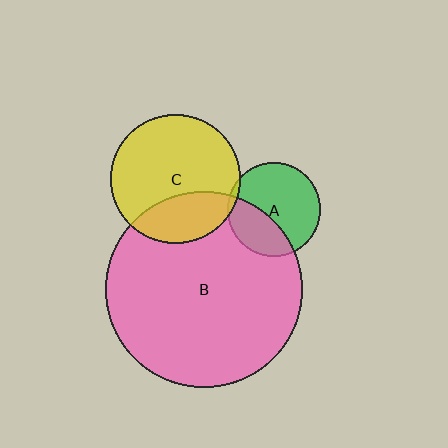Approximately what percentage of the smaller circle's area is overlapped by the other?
Approximately 35%.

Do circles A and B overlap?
Yes.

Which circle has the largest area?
Circle B (pink).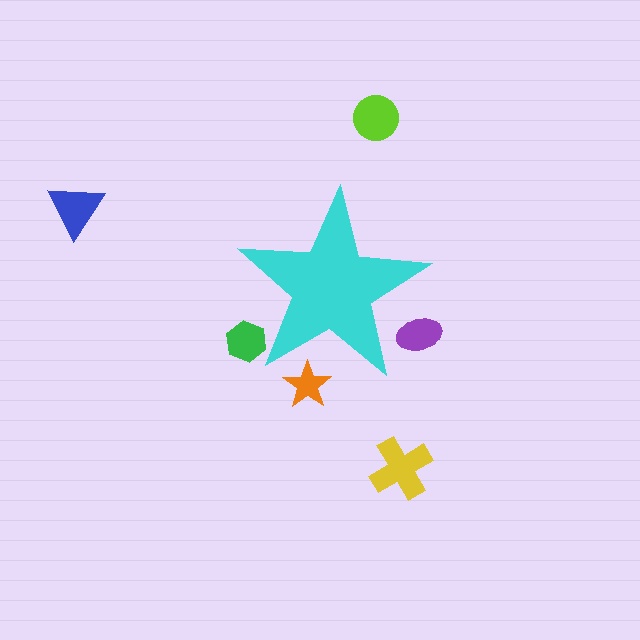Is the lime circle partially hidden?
No, the lime circle is fully visible.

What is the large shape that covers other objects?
A cyan star.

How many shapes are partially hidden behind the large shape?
3 shapes are partially hidden.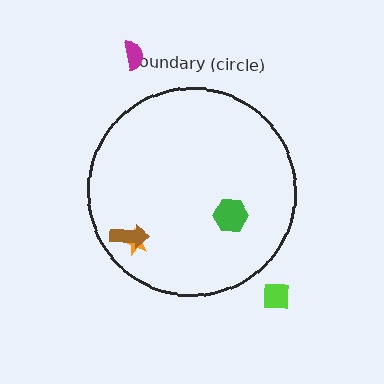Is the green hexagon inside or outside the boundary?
Inside.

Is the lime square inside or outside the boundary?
Outside.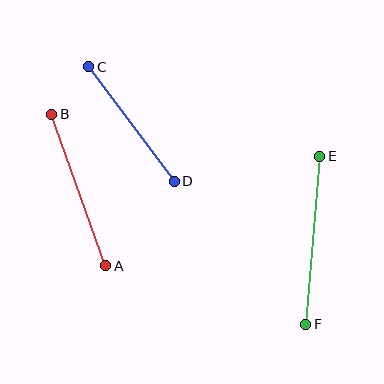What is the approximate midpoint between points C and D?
The midpoint is at approximately (131, 124) pixels.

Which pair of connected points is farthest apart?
Points E and F are farthest apart.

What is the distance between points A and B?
The distance is approximately 161 pixels.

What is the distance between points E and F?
The distance is approximately 168 pixels.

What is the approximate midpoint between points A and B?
The midpoint is at approximately (79, 190) pixels.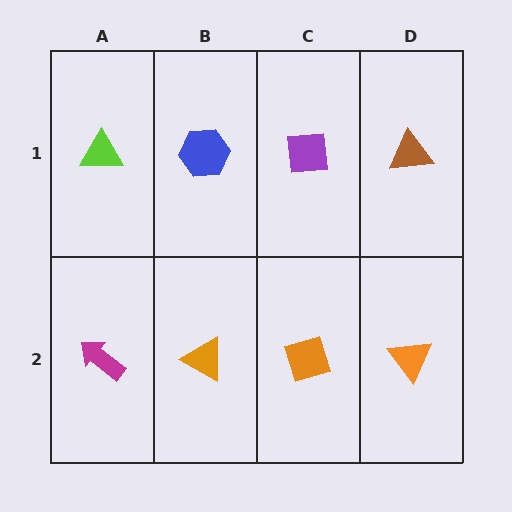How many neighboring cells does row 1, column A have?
2.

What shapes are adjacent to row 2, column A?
A lime triangle (row 1, column A), an orange triangle (row 2, column B).